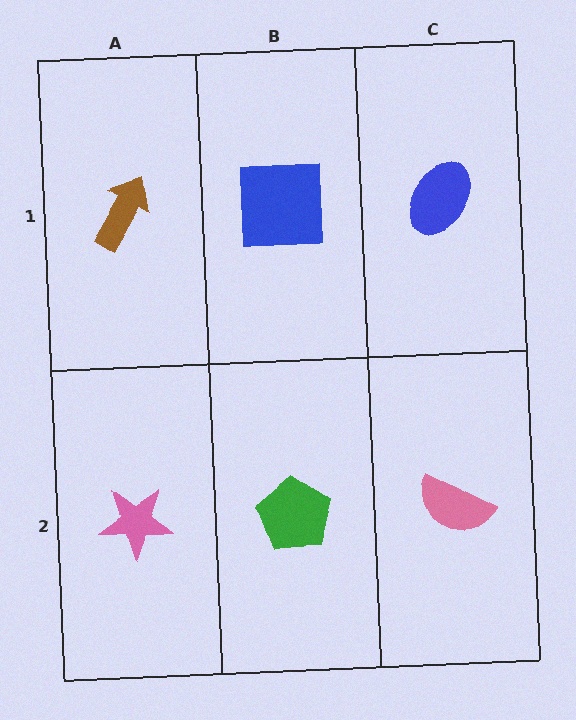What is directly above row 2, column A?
A brown arrow.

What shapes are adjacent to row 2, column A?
A brown arrow (row 1, column A), a green pentagon (row 2, column B).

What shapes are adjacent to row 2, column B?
A blue square (row 1, column B), a pink star (row 2, column A), a pink semicircle (row 2, column C).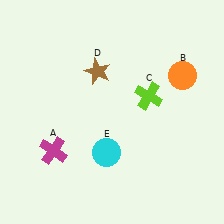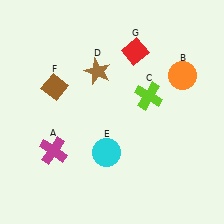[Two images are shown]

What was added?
A brown diamond (F), a red diamond (G) were added in Image 2.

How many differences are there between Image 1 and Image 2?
There are 2 differences between the two images.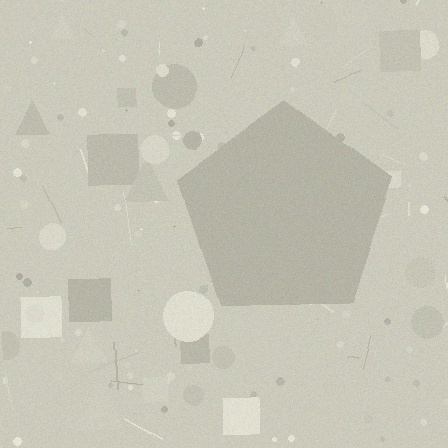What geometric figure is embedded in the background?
A pentagon is embedded in the background.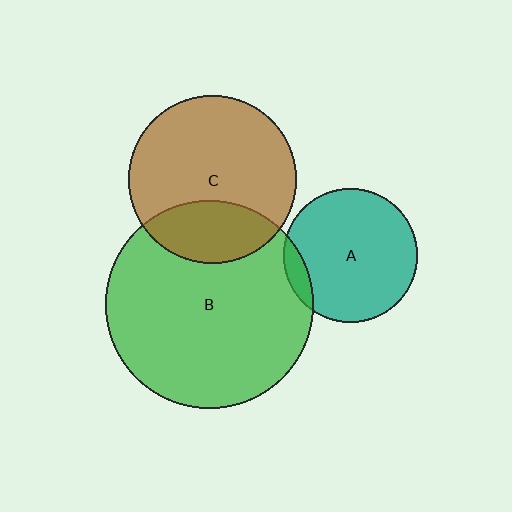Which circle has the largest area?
Circle B (green).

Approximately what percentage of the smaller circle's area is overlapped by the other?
Approximately 10%.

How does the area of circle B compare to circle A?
Approximately 2.4 times.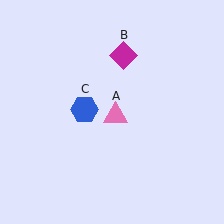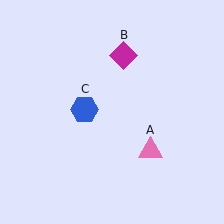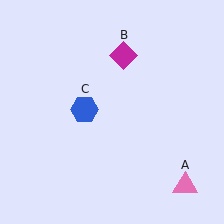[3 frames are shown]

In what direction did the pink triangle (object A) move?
The pink triangle (object A) moved down and to the right.